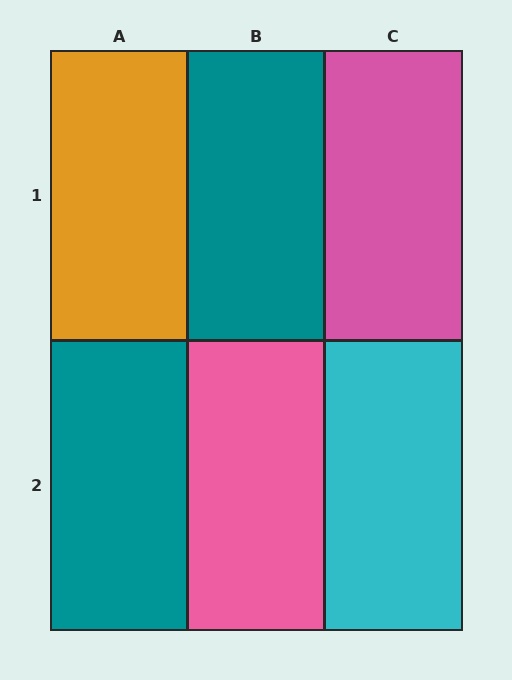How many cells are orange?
1 cell is orange.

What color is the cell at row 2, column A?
Teal.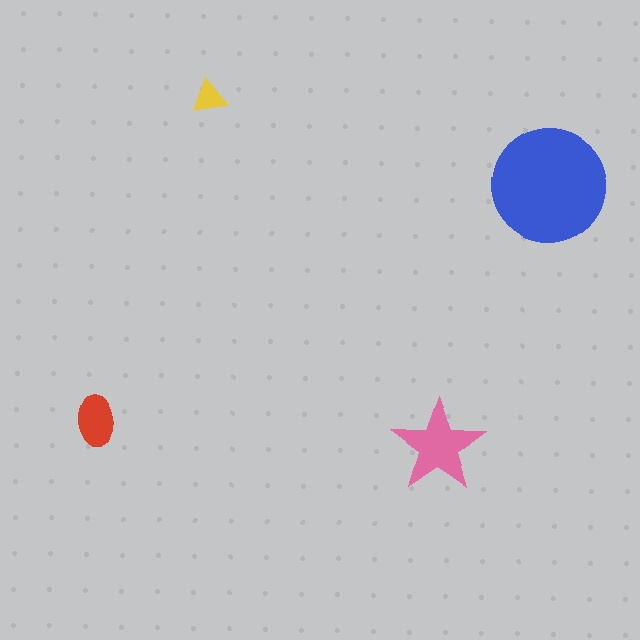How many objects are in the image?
There are 4 objects in the image.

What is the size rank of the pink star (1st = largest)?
2nd.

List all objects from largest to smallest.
The blue circle, the pink star, the red ellipse, the yellow triangle.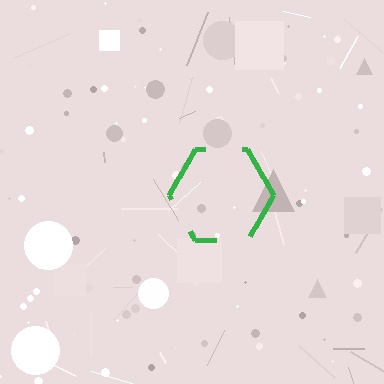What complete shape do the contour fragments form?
The contour fragments form a hexagon.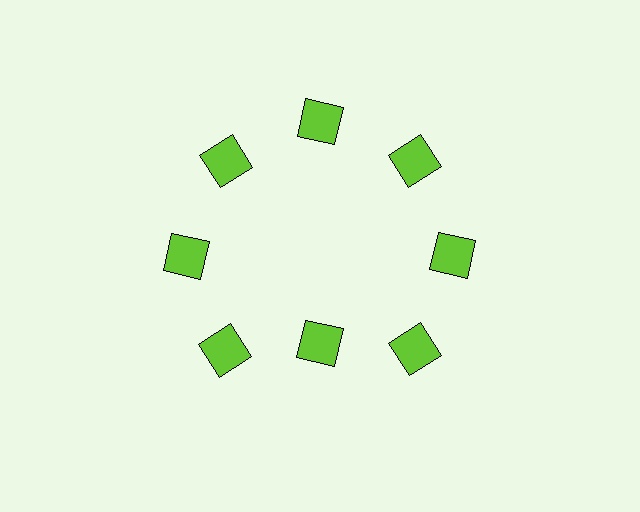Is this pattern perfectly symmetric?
No. The 8 lime squares are arranged in a ring, but one element near the 6 o'clock position is pulled inward toward the center, breaking the 8-fold rotational symmetry.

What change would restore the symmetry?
The symmetry would be restored by moving it outward, back onto the ring so that all 8 squares sit at equal angles and equal distance from the center.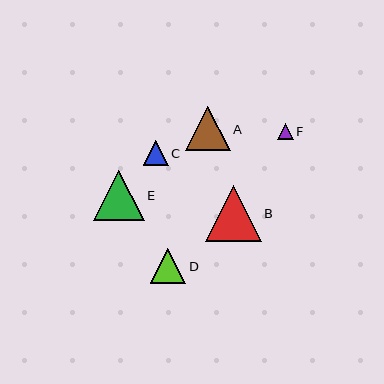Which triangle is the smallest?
Triangle F is the smallest with a size of approximately 16 pixels.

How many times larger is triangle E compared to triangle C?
Triangle E is approximately 2.0 times the size of triangle C.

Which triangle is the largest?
Triangle B is the largest with a size of approximately 56 pixels.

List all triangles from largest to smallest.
From largest to smallest: B, E, A, D, C, F.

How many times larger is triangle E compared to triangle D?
Triangle E is approximately 1.4 times the size of triangle D.